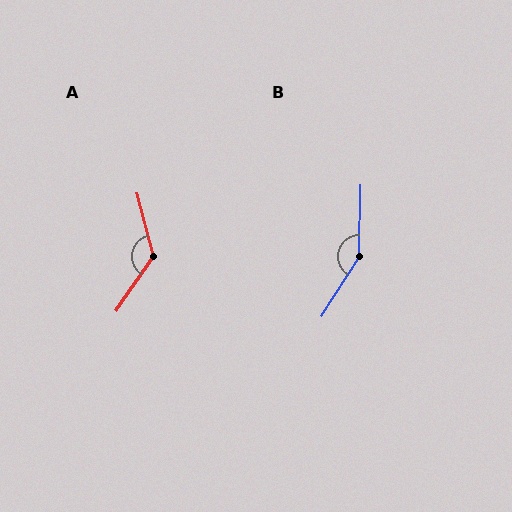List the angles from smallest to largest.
A (131°), B (148°).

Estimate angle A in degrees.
Approximately 131 degrees.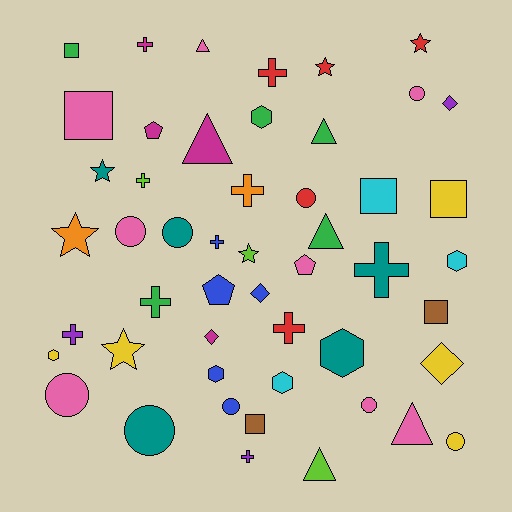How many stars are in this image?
There are 6 stars.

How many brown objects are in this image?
There are 2 brown objects.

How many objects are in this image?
There are 50 objects.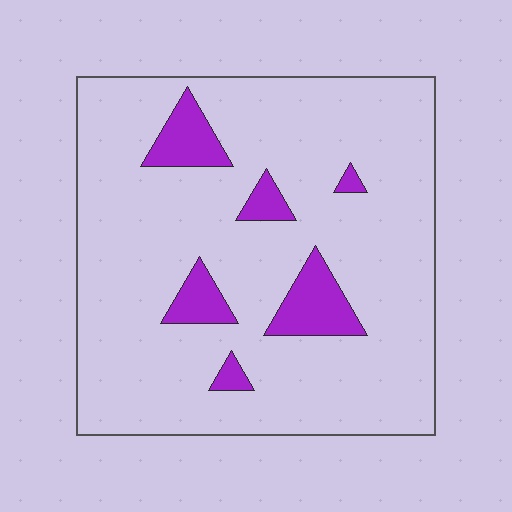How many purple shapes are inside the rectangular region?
6.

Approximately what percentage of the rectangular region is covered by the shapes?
Approximately 10%.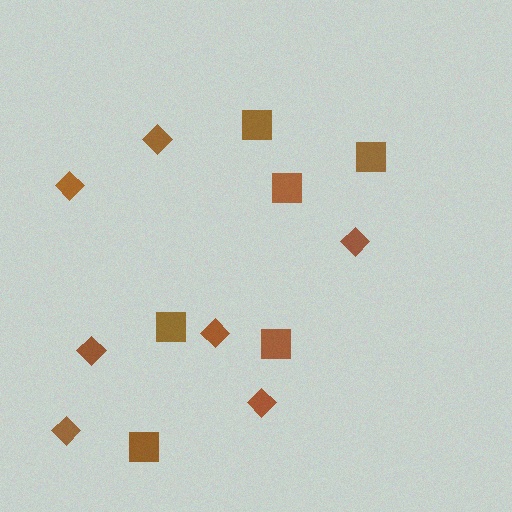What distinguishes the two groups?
There are 2 groups: one group of diamonds (7) and one group of squares (6).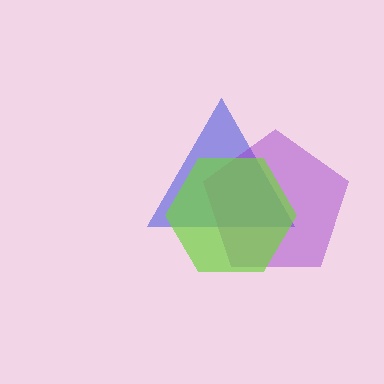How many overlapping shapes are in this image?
There are 3 overlapping shapes in the image.